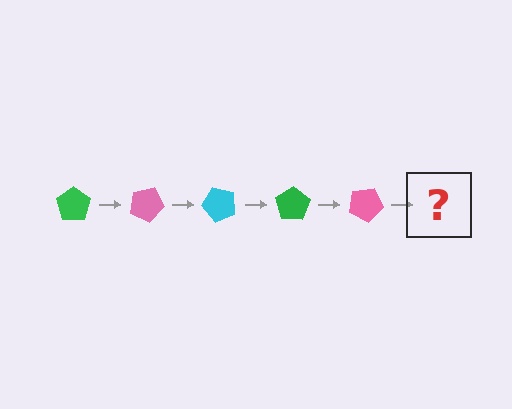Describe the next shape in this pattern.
It should be a cyan pentagon, rotated 125 degrees from the start.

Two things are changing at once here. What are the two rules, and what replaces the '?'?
The two rules are that it rotates 25 degrees each step and the color cycles through green, pink, and cyan. The '?' should be a cyan pentagon, rotated 125 degrees from the start.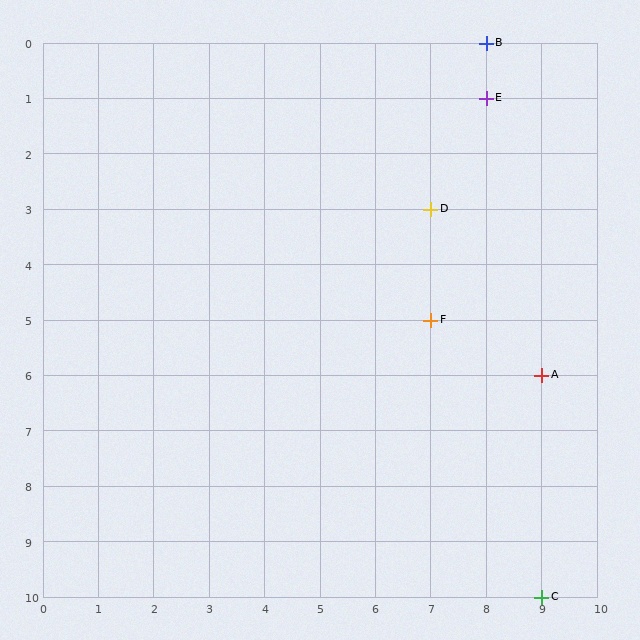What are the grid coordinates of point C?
Point C is at grid coordinates (9, 10).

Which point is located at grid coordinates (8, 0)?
Point B is at (8, 0).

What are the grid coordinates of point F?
Point F is at grid coordinates (7, 5).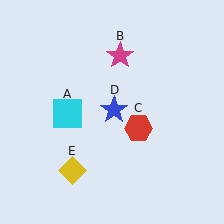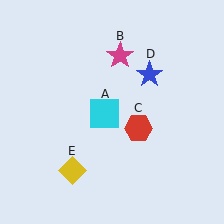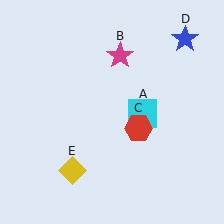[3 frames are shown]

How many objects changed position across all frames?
2 objects changed position: cyan square (object A), blue star (object D).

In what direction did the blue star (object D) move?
The blue star (object D) moved up and to the right.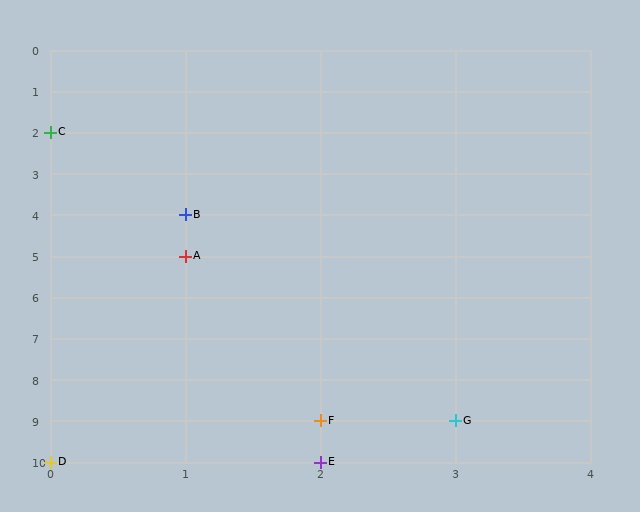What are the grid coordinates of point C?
Point C is at grid coordinates (0, 2).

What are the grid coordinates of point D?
Point D is at grid coordinates (0, 10).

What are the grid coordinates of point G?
Point G is at grid coordinates (3, 9).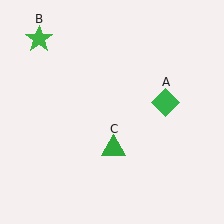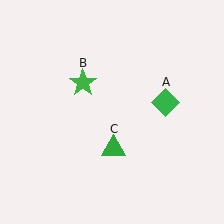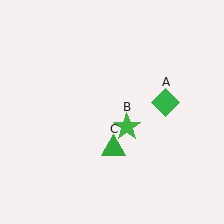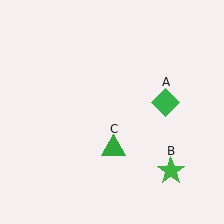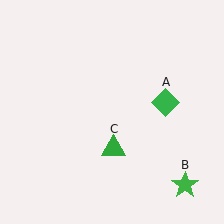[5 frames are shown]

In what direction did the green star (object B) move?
The green star (object B) moved down and to the right.